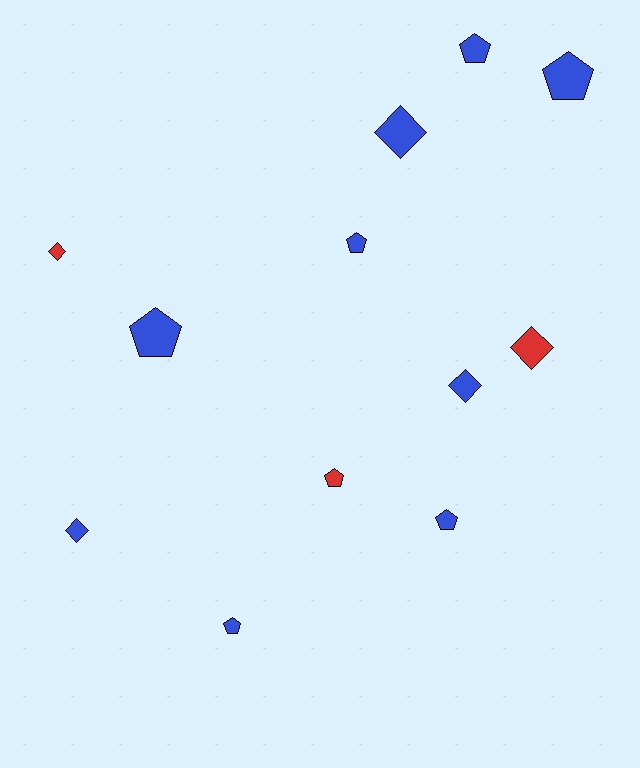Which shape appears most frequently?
Pentagon, with 7 objects.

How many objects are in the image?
There are 12 objects.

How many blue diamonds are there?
There are 3 blue diamonds.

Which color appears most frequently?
Blue, with 9 objects.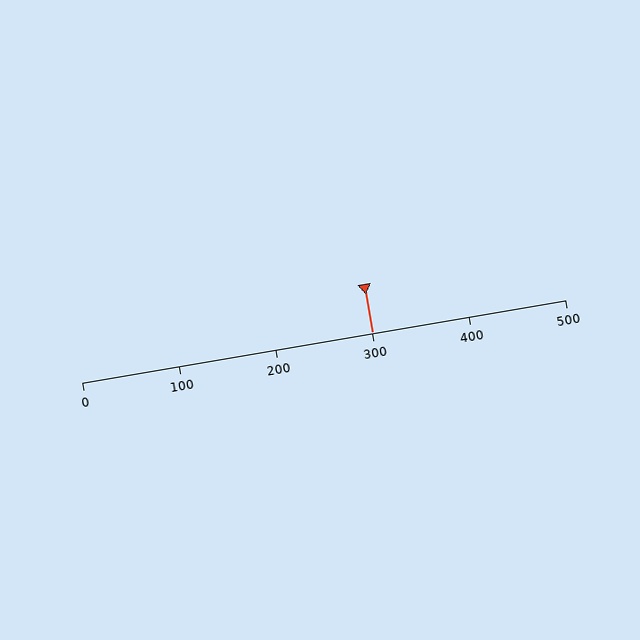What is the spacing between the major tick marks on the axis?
The major ticks are spaced 100 apart.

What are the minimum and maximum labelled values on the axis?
The axis runs from 0 to 500.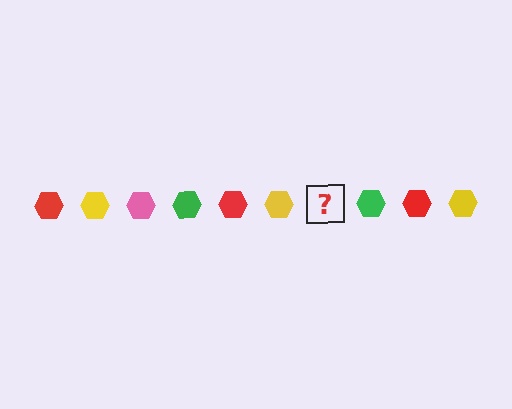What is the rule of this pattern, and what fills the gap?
The rule is that the pattern cycles through red, yellow, pink, green hexagons. The gap should be filled with a pink hexagon.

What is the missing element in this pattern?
The missing element is a pink hexagon.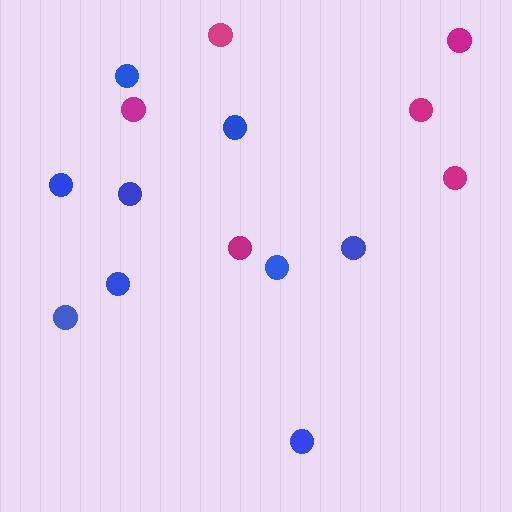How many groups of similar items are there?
There are 2 groups: one group of magenta circles (6) and one group of blue circles (9).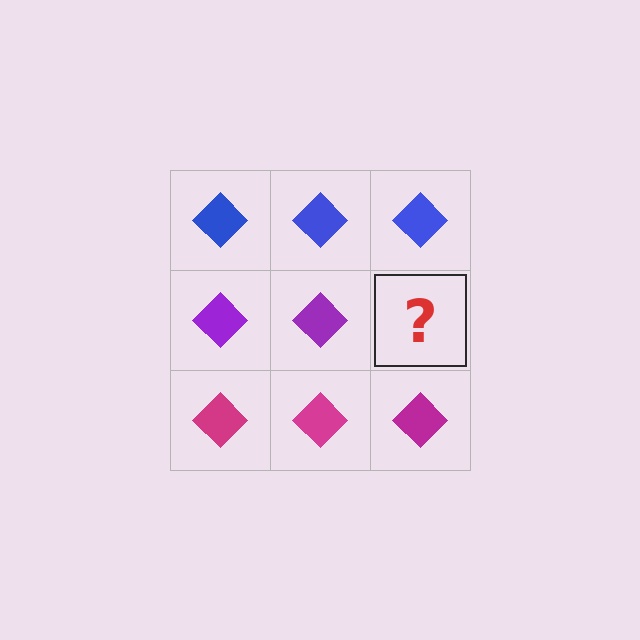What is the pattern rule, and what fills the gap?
The rule is that each row has a consistent color. The gap should be filled with a purple diamond.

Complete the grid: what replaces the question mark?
The question mark should be replaced with a purple diamond.